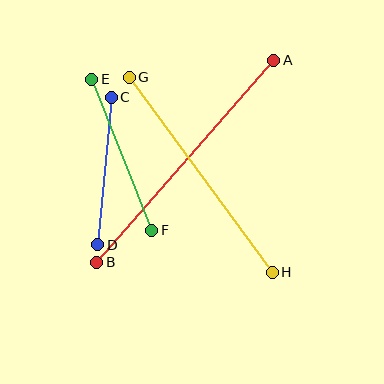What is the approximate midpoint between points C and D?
The midpoint is at approximately (105, 171) pixels.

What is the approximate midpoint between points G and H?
The midpoint is at approximately (201, 175) pixels.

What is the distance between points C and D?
The distance is approximately 148 pixels.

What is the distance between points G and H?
The distance is approximately 242 pixels.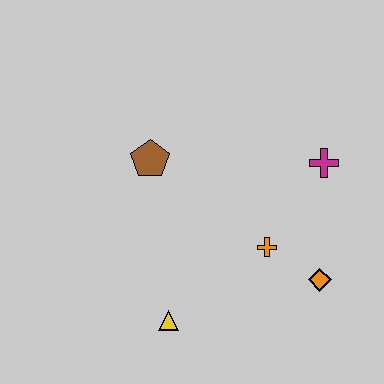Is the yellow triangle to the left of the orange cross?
Yes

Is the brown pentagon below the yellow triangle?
No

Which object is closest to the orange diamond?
The orange cross is closest to the orange diamond.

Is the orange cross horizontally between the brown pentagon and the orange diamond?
Yes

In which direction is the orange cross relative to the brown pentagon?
The orange cross is to the right of the brown pentagon.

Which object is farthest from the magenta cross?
The yellow triangle is farthest from the magenta cross.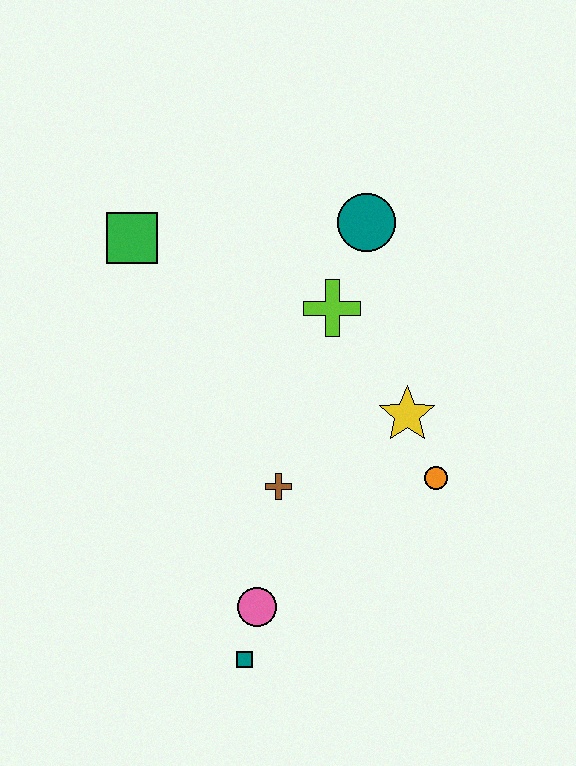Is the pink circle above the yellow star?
No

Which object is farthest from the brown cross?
The green square is farthest from the brown cross.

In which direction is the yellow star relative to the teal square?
The yellow star is above the teal square.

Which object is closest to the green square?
The lime cross is closest to the green square.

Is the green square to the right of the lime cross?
No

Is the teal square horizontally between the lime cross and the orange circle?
No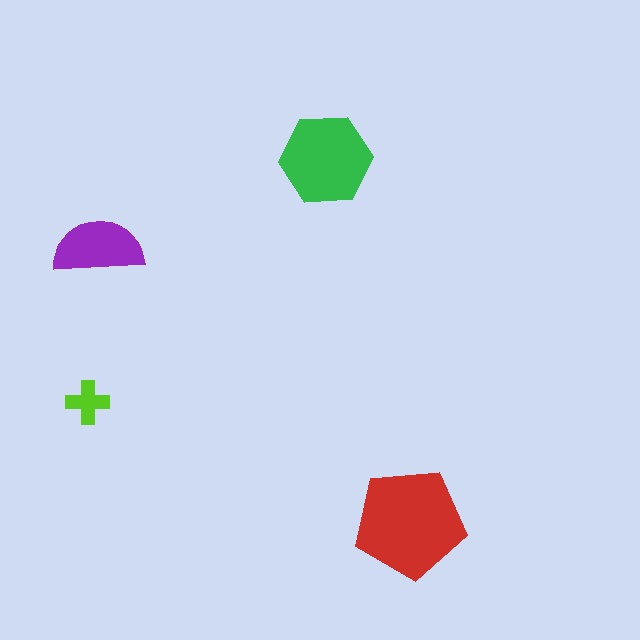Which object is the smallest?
The lime cross.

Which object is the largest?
The red pentagon.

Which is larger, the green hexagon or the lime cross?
The green hexagon.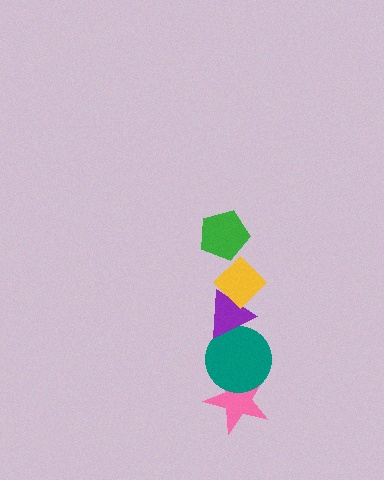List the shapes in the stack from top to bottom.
From top to bottom: the green pentagon, the yellow diamond, the purple triangle, the teal circle, the pink star.